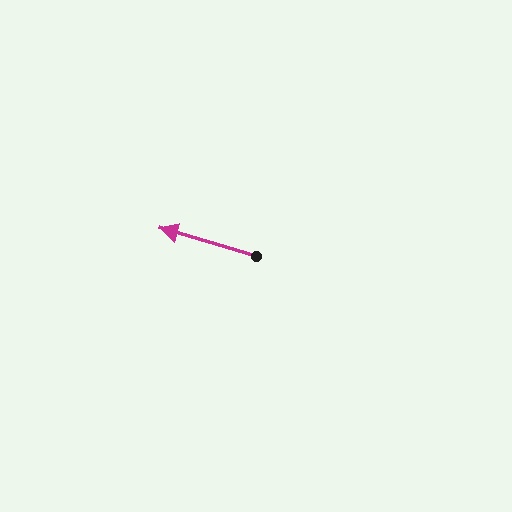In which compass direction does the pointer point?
West.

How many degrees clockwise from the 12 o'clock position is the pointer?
Approximately 286 degrees.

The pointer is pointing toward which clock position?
Roughly 10 o'clock.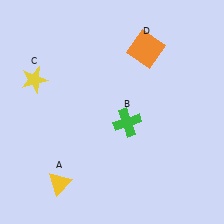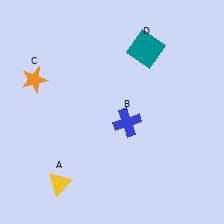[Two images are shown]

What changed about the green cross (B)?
In Image 1, B is green. In Image 2, it changed to blue.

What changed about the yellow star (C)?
In Image 1, C is yellow. In Image 2, it changed to orange.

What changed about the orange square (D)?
In Image 1, D is orange. In Image 2, it changed to teal.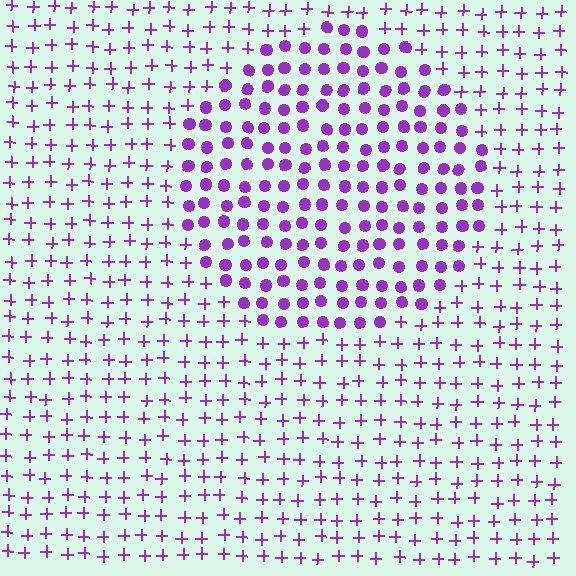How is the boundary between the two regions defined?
The boundary is defined by a change in element shape: circles inside vs. plus signs outside. All elements share the same color and spacing.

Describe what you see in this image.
The image is filled with small purple elements arranged in a uniform grid. A circle-shaped region contains circles, while the surrounding area contains plus signs. The boundary is defined purely by the change in element shape.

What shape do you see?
I see a circle.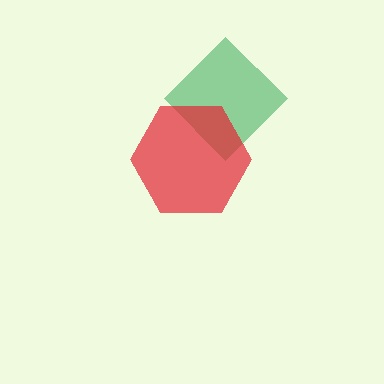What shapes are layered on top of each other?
The layered shapes are: a green diamond, a red hexagon.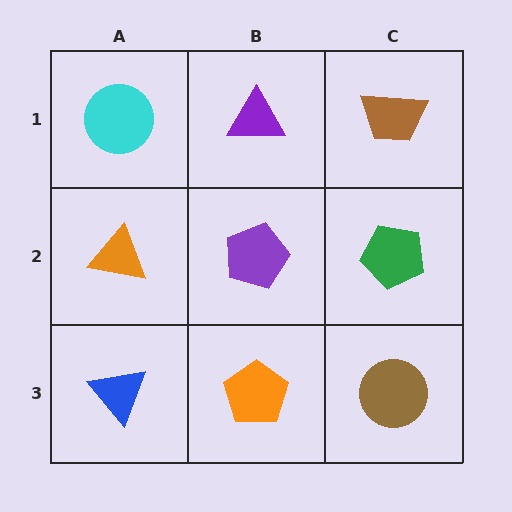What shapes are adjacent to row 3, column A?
An orange triangle (row 2, column A), an orange pentagon (row 3, column B).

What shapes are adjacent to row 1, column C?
A green pentagon (row 2, column C), a purple triangle (row 1, column B).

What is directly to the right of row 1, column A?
A purple triangle.